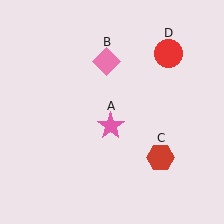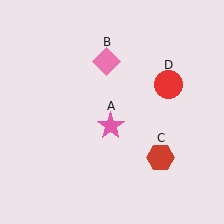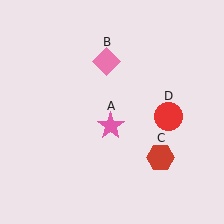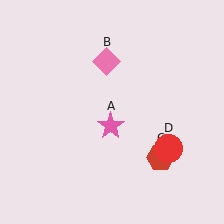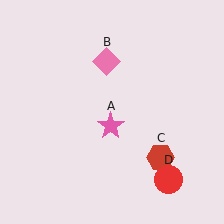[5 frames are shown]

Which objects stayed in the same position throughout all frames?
Pink star (object A) and pink diamond (object B) and red hexagon (object C) remained stationary.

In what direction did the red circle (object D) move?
The red circle (object D) moved down.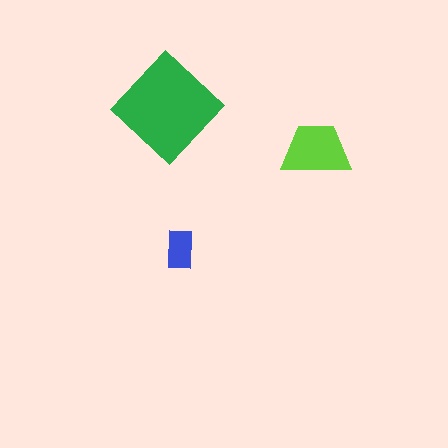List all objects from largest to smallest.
The green diamond, the lime trapezoid, the blue rectangle.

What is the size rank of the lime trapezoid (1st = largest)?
2nd.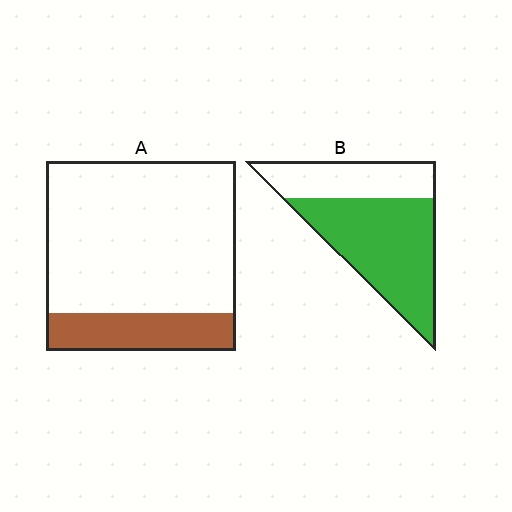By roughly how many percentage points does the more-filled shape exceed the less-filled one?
By roughly 45 percentage points (B over A).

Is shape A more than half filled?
No.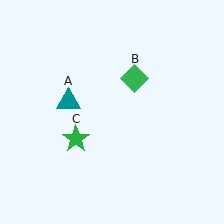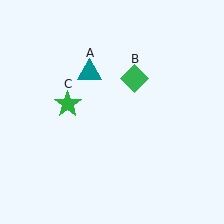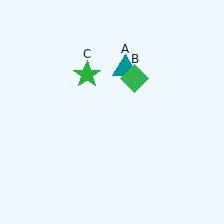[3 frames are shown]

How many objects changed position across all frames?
2 objects changed position: teal triangle (object A), green star (object C).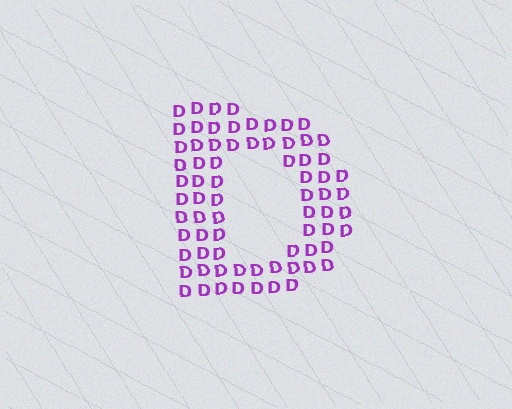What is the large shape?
The large shape is the letter D.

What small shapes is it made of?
It is made of small letter D's.